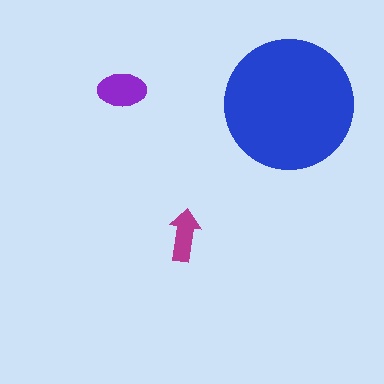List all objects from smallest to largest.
The magenta arrow, the purple ellipse, the blue circle.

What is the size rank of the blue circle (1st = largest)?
1st.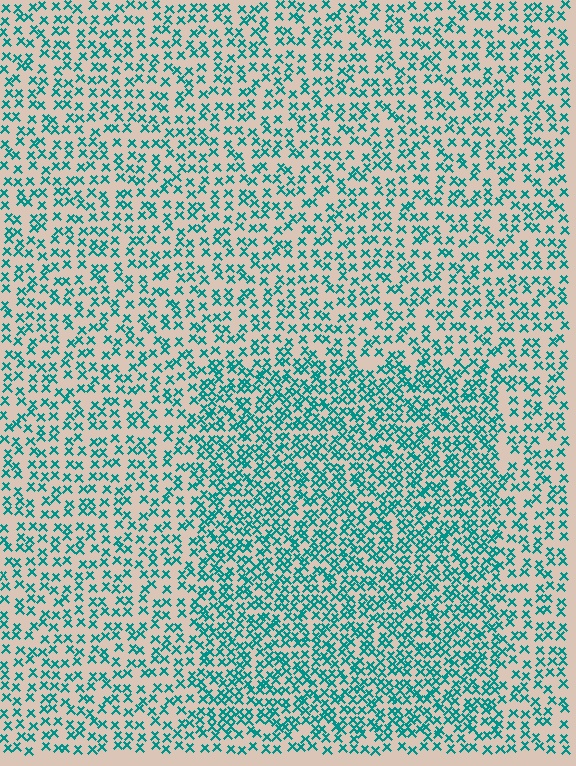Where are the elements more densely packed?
The elements are more densely packed inside the rectangle boundary.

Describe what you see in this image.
The image contains small teal elements arranged at two different densities. A rectangle-shaped region is visible where the elements are more densely packed than the surrounding area.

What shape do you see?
I see a rectangle.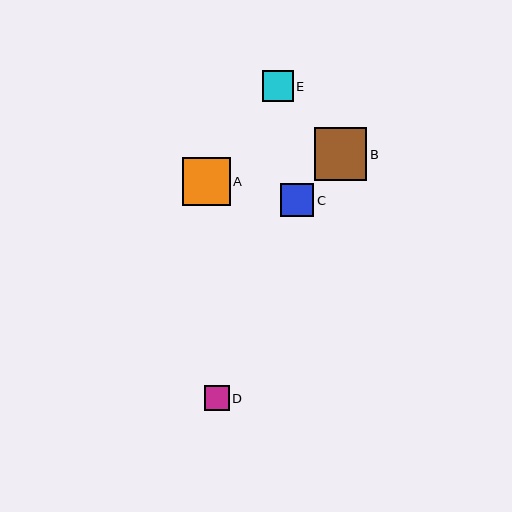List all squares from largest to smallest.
From largest to smallest: B, A, C, E, D.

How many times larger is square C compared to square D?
Square C is approximately 1.3 times the size of square D.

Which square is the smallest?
Square D is the smallest with a size of approximately 25 pixels.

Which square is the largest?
Square B is the largest with a size of approximately 53 pixels.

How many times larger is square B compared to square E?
Square B is approximately 1.7 times the size of square E.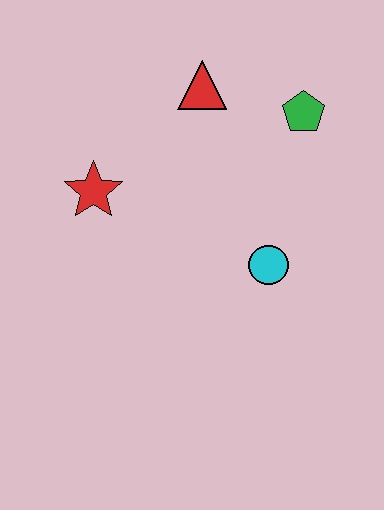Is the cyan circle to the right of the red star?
Yes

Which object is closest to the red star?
The red triangle is closest to the red star.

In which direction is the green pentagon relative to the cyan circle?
The green pentagon is above the cyan circle.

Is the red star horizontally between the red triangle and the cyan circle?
No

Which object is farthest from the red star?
The green pentagon is farthest from the red star.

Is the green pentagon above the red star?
Yes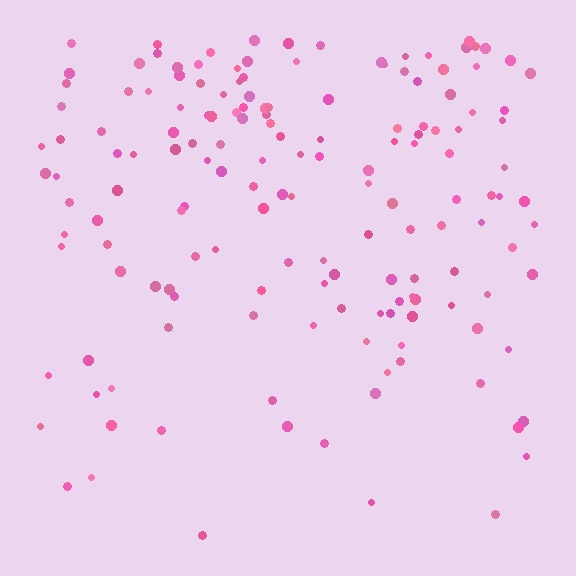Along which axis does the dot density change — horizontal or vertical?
Vertical.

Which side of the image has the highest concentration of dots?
The top.